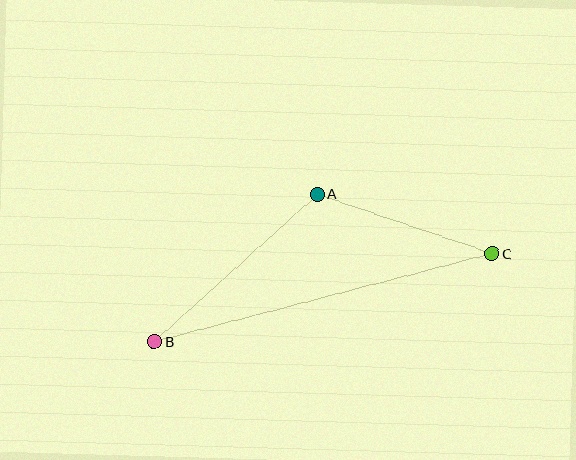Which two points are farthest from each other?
Points B and C are farthest from each other.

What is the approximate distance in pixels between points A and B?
The distance between A and B is approximately 220 pixels.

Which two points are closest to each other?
Points A and C are closest to each other.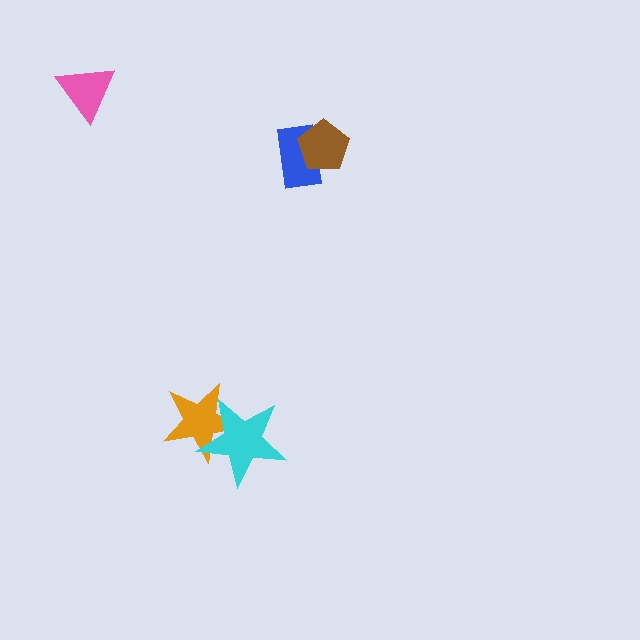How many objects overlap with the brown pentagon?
1 object overlaps with the brown pentagon.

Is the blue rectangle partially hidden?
Yes, it is partially covered by another shape.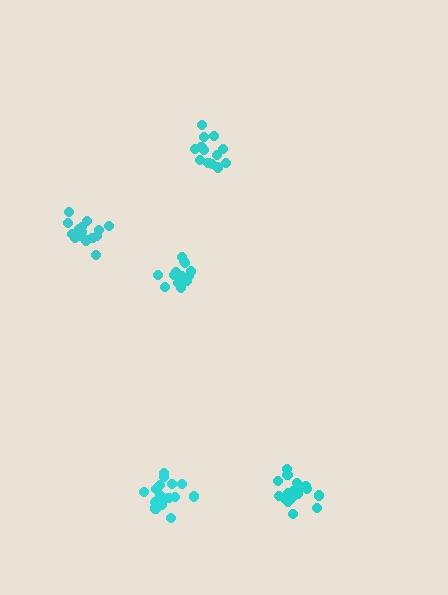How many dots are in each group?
Group 1: 13 dots, Group 2: 13 dots, Group 3: 19 dots, Group 4: 16 dots, Group 5: 17 dots (78 total).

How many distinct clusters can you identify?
There are 5 distinct clusters.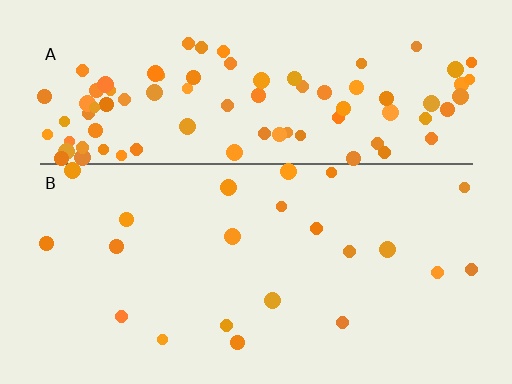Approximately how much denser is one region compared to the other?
Approximately 4.3× — region A over region B.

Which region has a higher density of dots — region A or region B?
A (the top).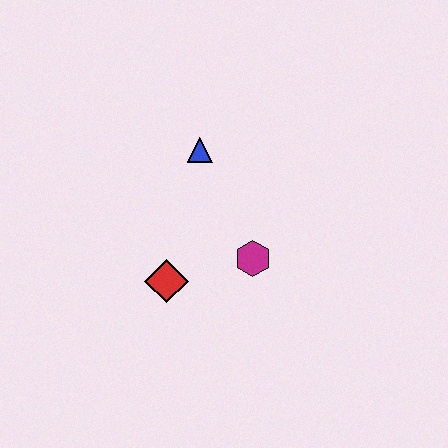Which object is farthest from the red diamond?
The blue triangle is farthest from the red diamond.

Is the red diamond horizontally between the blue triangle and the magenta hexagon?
No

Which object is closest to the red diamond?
The magenta hexagon is closest to the red diamond.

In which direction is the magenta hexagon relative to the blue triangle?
The magenta hexagon is below the blue triangle.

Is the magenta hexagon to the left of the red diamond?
No